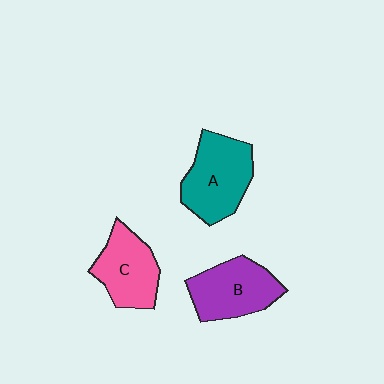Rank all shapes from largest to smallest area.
From largest to smallest: A (teal), B (purple), C (pink).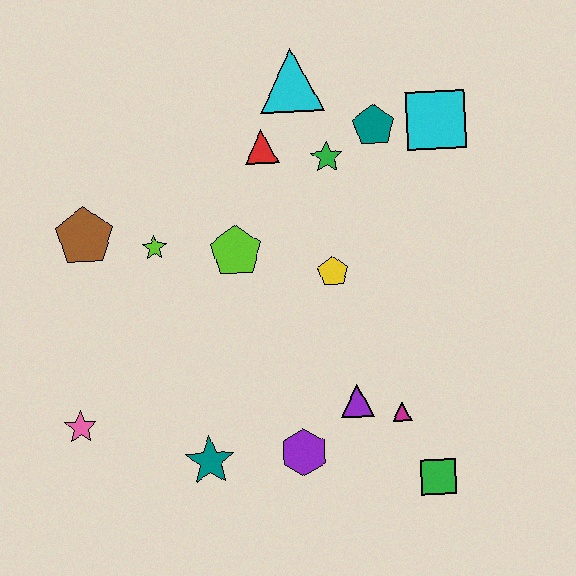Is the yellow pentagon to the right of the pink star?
Yes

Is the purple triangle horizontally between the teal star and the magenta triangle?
Yes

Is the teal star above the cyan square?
No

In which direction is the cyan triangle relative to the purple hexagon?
The cyan triangle is above the purple hexagon.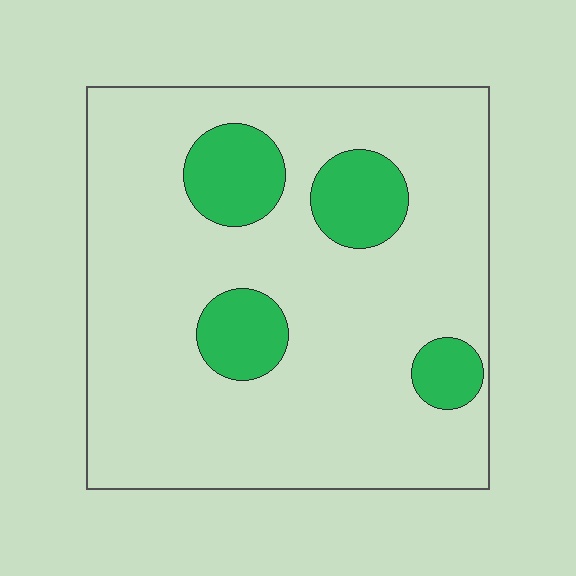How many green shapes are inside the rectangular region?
4.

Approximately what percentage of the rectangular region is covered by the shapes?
Approximately 15%.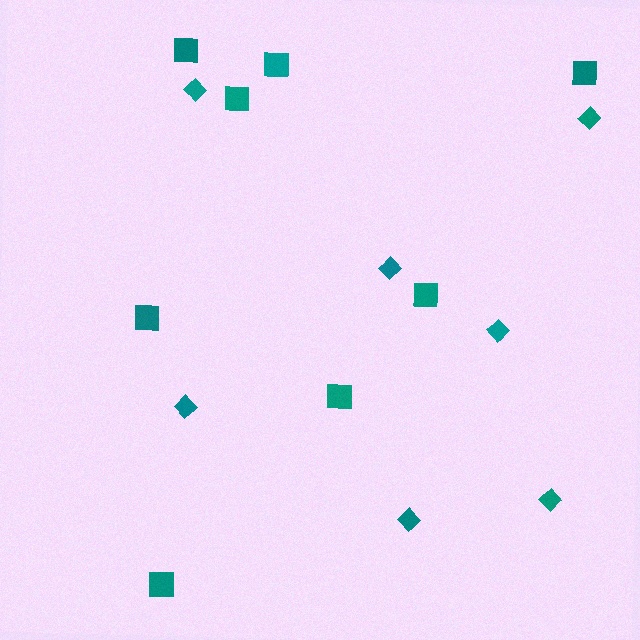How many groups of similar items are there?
There are 2 groups: one group of squares (8) and one group of diamonds (7).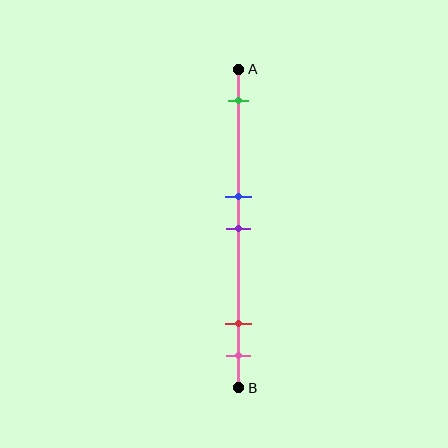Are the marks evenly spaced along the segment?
No, the marks are not evenly spaced.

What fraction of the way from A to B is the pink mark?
The pink mark is approximately 90% (0.9) of the way from A to B.